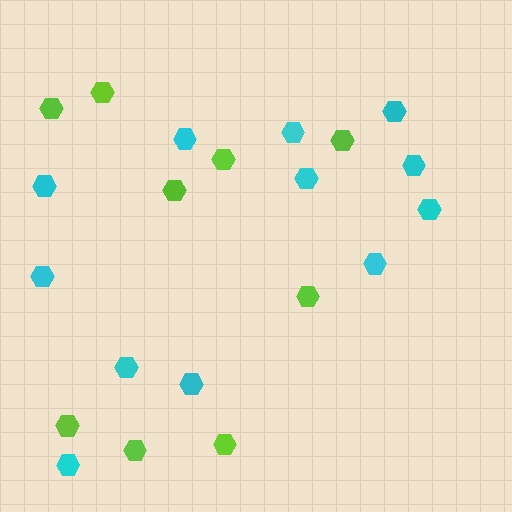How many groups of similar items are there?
There are 2 groups: one group of cyan hexagons (12) and one group of lime hexagons (9).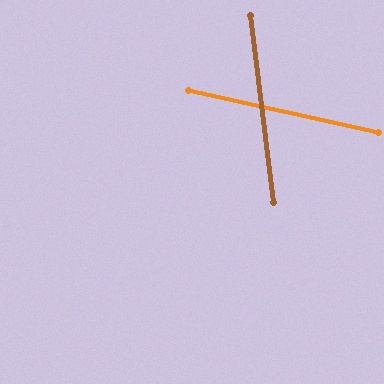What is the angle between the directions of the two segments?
Approximately 71 degrees.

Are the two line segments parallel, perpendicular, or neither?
Neither parallel nor perpendicular — they differ by about 71°.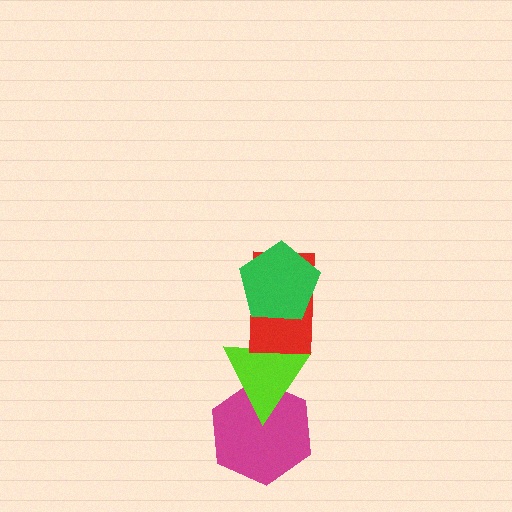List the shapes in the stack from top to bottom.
From top to bottom: the green pentagon, the red rectangle, the lime triangle, the magenta hexagon.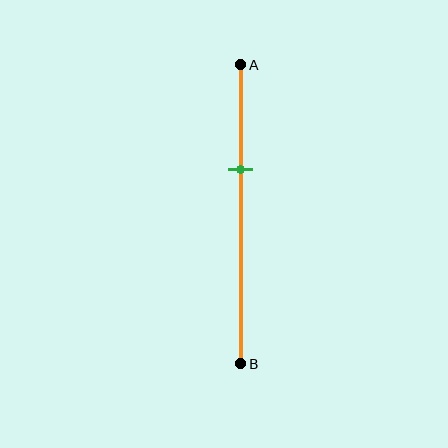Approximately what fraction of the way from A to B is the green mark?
The green mark is approximately 35% of the way from A to B.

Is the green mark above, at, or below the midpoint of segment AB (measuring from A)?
The green mark is above the midpoint of segment AB.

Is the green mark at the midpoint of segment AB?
No, the mark is at about 35% from A, not at the 50% midpoint.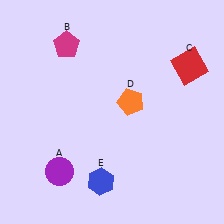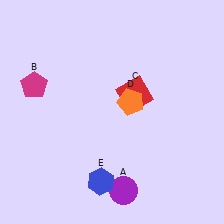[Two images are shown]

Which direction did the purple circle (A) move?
The purple circle (A) moved right.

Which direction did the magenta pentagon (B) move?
The magenta pentagon (B) moved down.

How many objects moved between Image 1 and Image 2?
3 objects moved between the two images.